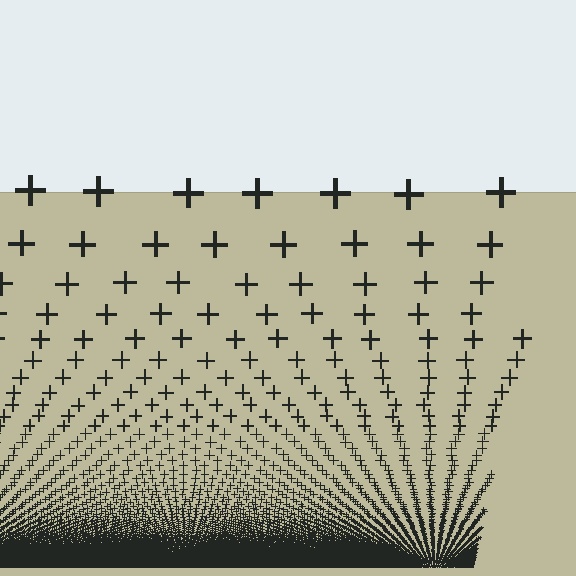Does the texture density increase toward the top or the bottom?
Density increases toward the bottom.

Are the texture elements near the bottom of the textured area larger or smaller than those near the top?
Smaller. The gradient is inverted — elements near the bottom are smaller and denser.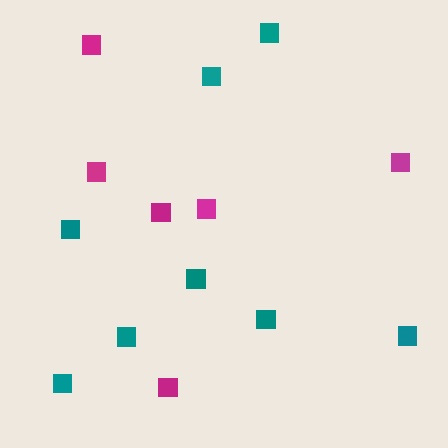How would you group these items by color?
There are 2 groups: one group of teal squares (8) and one group of magenta squares (6).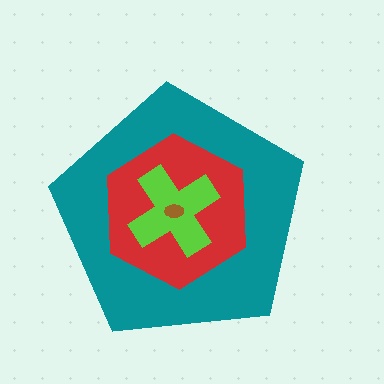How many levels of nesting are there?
4.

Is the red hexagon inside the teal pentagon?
Yes.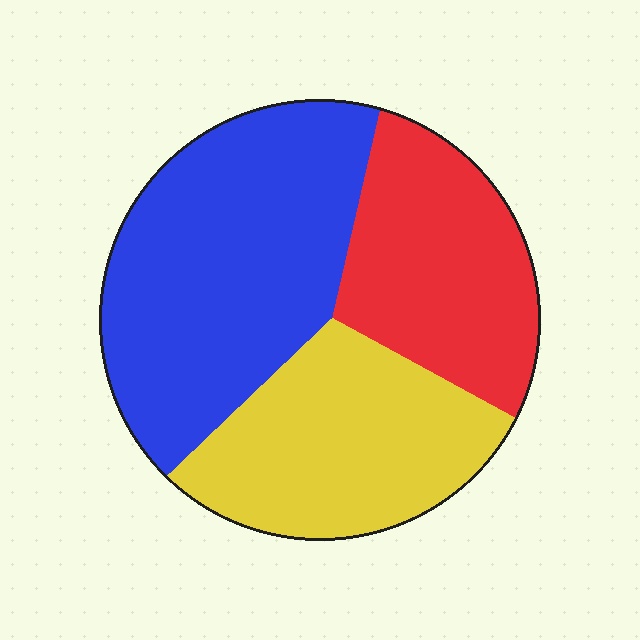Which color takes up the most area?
Blue, at roughly 45%.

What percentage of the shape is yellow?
Yellow covers roughly 30% of the shape.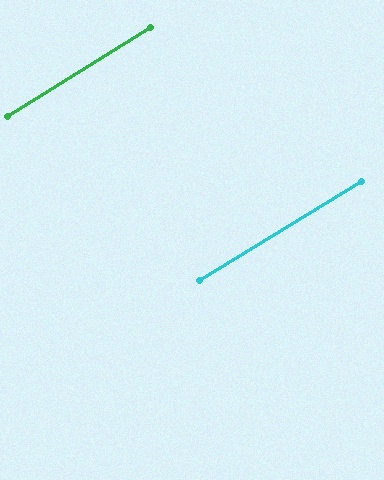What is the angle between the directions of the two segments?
Approximately 1 degree.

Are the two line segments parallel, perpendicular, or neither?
Parallel — their directions differ by only 0.9°.